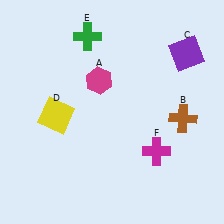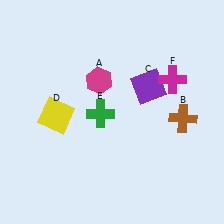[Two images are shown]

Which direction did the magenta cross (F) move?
The magenta cross (F) moved up.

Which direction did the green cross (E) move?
The green cross (E) moved down.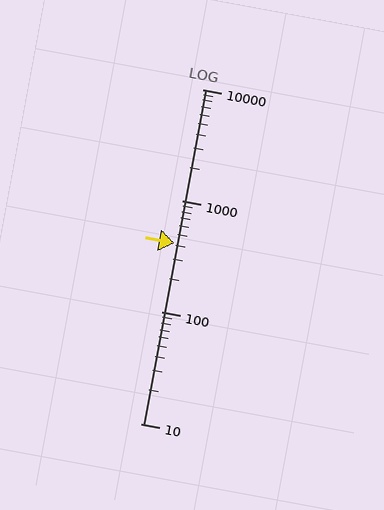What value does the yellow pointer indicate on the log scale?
The pointer indicates approximately 420.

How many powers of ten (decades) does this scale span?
The scale spans 3 decades, from 10 to 10000.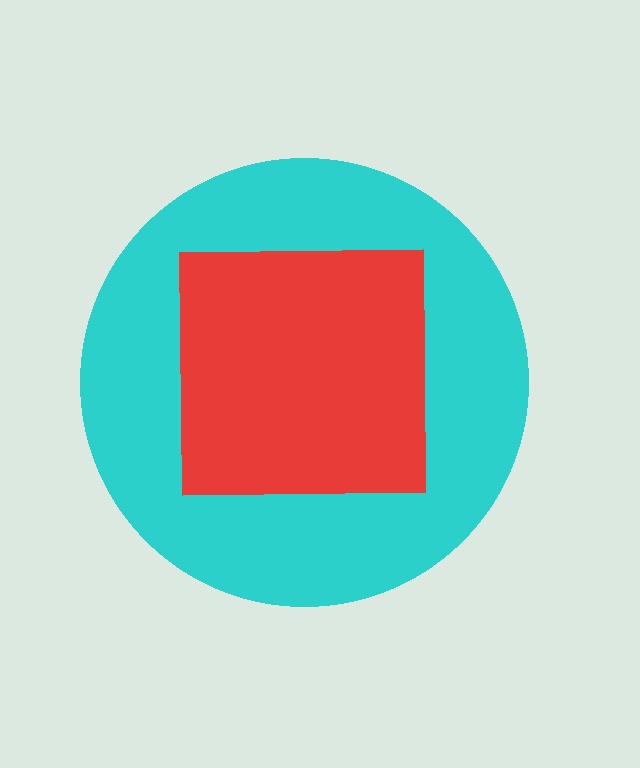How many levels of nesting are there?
2.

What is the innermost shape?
The red square.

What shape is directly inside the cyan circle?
The red square.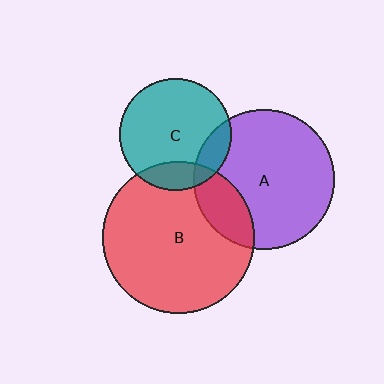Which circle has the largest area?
Circle B (red).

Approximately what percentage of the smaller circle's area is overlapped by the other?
Approximately 15%.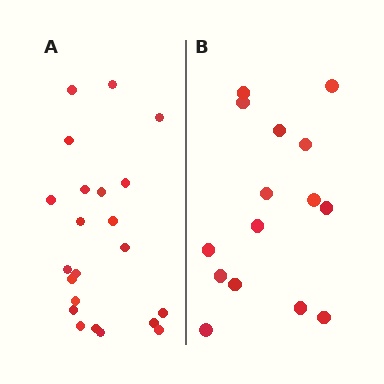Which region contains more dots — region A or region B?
Region A (the left region) has more dots.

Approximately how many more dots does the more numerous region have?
Region A has roughly 8 or so more dots than region B.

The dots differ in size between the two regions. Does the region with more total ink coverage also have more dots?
No. Region B has more total ink coverage because its dots are larger, but region A actually contains more individual dots. Total area can be misleading — the number of items is what matters here.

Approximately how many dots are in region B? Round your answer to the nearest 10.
About 20 dots. (The exact count is 15, which rounds to 20.)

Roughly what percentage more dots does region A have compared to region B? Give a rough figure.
About 45% more.